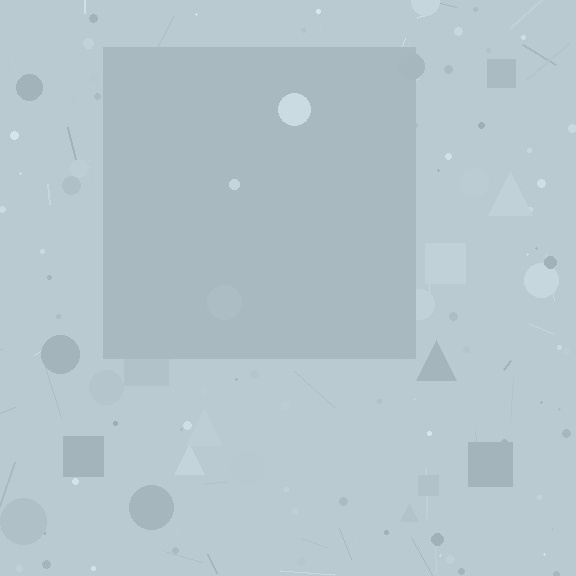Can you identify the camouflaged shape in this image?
The camouflaged shape is a square.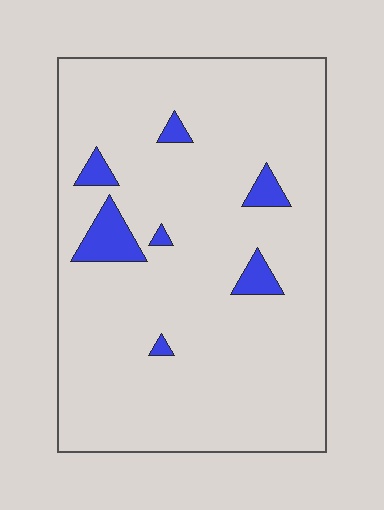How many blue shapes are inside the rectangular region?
7.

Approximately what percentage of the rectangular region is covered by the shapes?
Approximately 5%.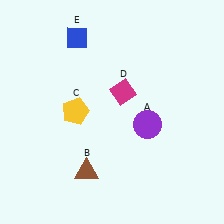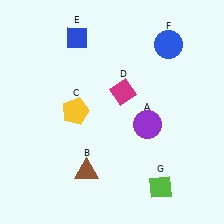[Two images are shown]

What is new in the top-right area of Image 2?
A blue circle (F) was added in the top-right area of Image 2.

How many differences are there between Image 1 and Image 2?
There are 2 differences between the two images.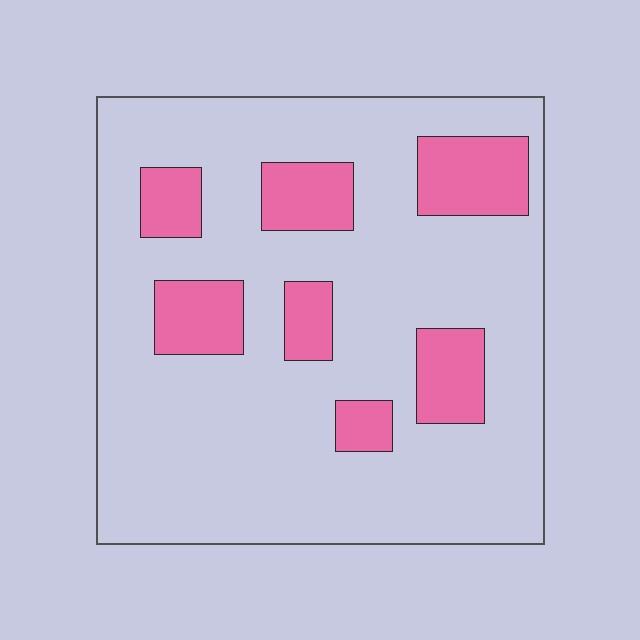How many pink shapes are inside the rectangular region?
7.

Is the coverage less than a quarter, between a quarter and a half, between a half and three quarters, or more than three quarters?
Less than a quarter.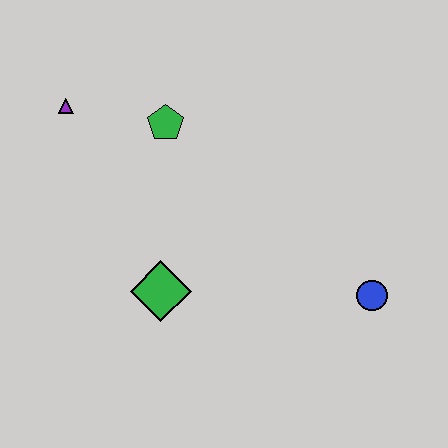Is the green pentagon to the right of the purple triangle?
Yes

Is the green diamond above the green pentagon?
No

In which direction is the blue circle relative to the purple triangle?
The blue circle is to the right of the purple triangle.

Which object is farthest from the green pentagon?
The blue circle is farthest from the green pentagon.